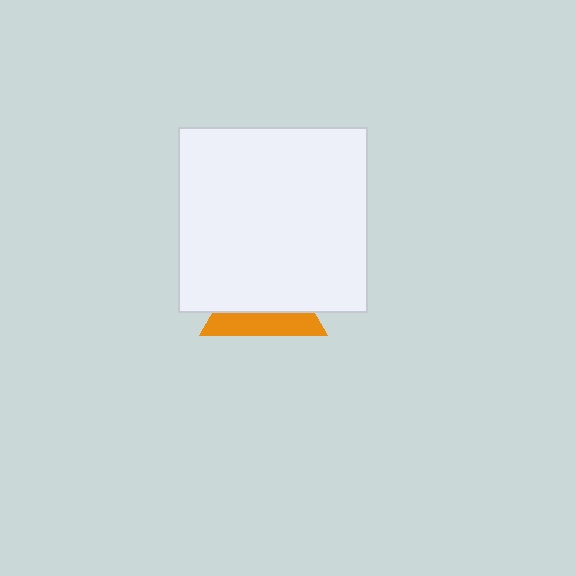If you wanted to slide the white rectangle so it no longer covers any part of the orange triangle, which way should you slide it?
Slide it up — that is the most direct way to separate the two shapes.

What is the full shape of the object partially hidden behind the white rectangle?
The partially hidden object is an orange triangle.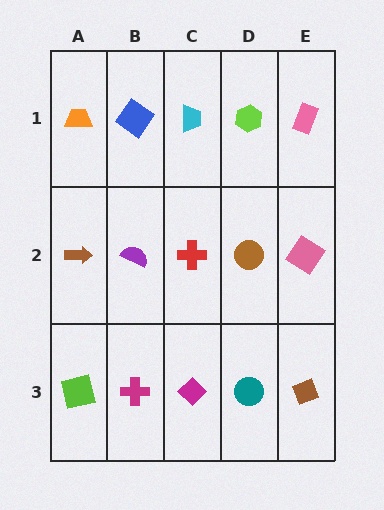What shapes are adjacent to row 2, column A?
An orange trapezoid (row 1, column A), a lime square (row 3, column A), a purple semicircle (row 2, column B).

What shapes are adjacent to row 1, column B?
A purple semicircle (row 2, column B), an orange trapezoid (row 1, column A), a cyan trapezoid (row 1, column C).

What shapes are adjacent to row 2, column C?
A cyan trapezoid (row 1, column C), a magenta diamond (row 3, column C), a purple semicircle (row 2, column B), a brown circle (row 2, column D).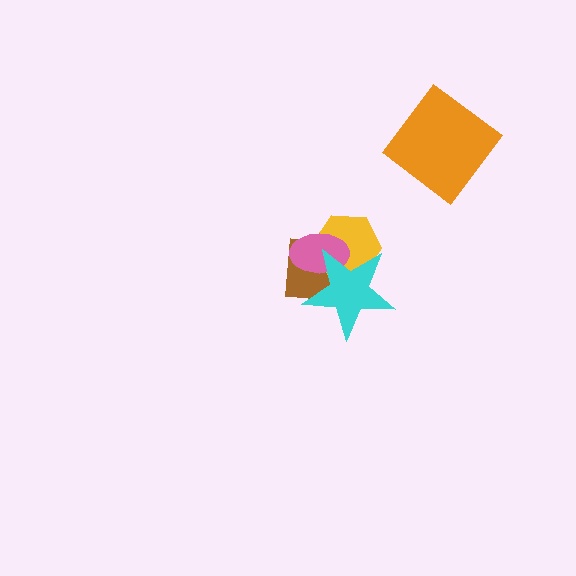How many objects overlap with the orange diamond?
0 objects overlap with the orange diamond.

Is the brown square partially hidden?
Yes, it is partially covered by another shape.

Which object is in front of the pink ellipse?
The cyan star is in front of the pink ellipse.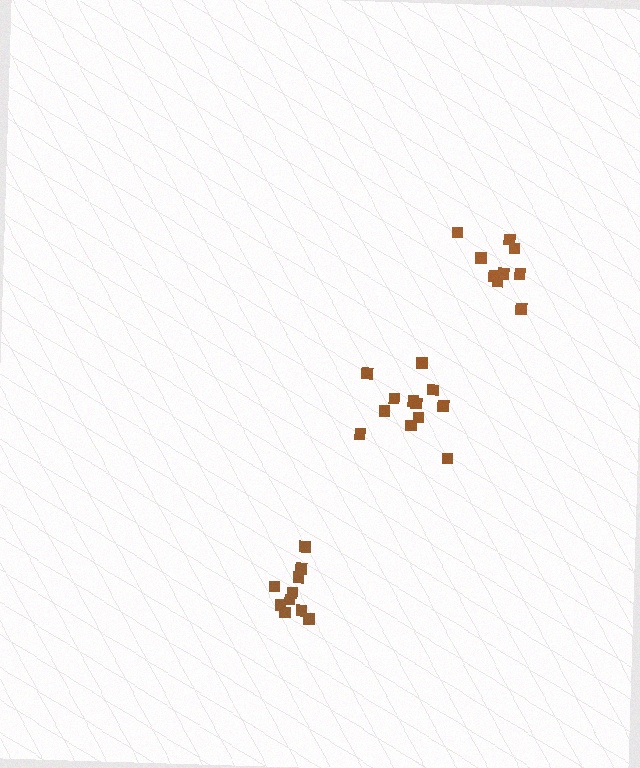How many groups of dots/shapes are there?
There are 3 groups.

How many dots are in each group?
Group 1: 9 dots, Group 2: 10 dots, Group 3: 12 dots (31 total).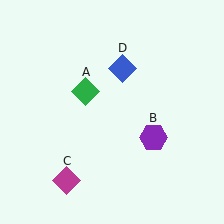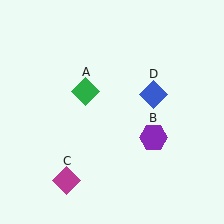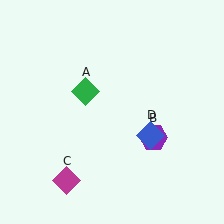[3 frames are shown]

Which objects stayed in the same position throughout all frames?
Green diamond (object A) and purple hexagon (object B) and magenta diamond (object C) remained stationary.